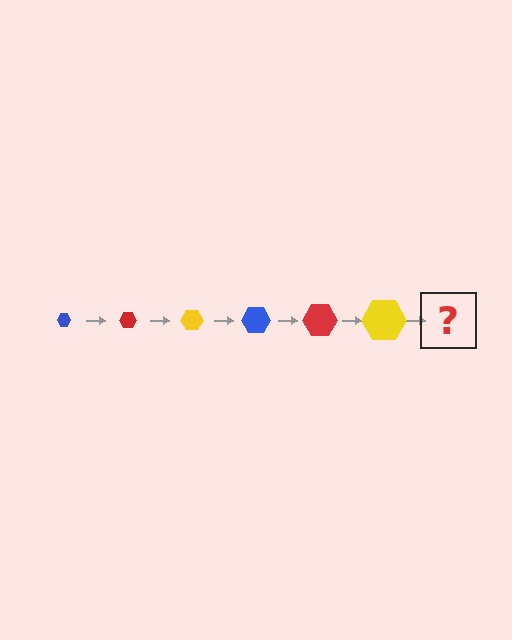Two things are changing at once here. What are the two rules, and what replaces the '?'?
The two rules are that the hexagon grows larger each step and the color cycles through blue, red, and yellow. The '?' should be a blue hexagon, larger than the previous one.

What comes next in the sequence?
The next element should be a blue hexagon, larger than the previous one.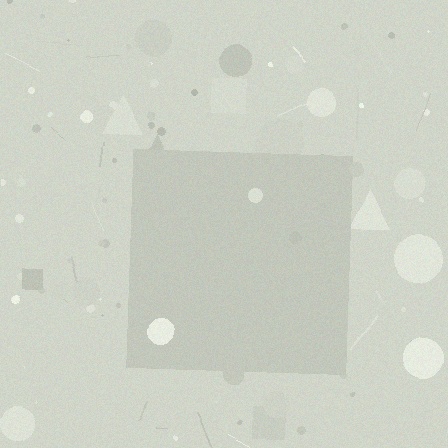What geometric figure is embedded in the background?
A square is embedded in the background.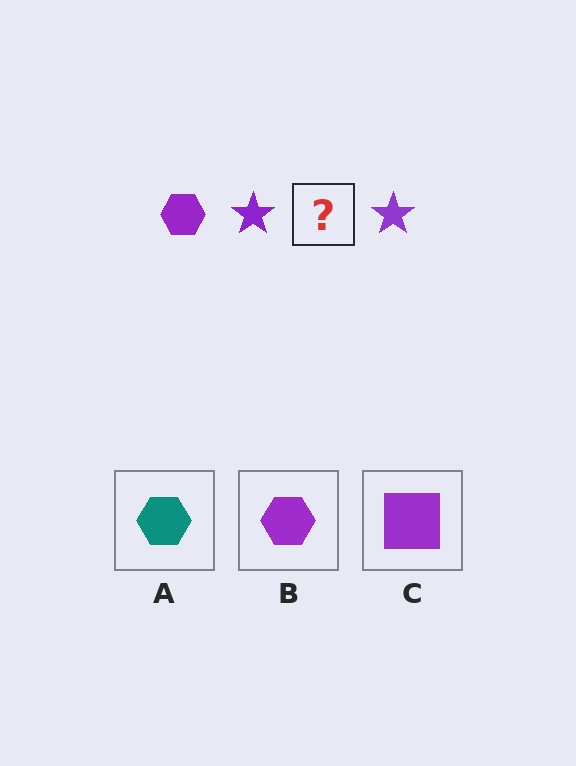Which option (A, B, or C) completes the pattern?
B.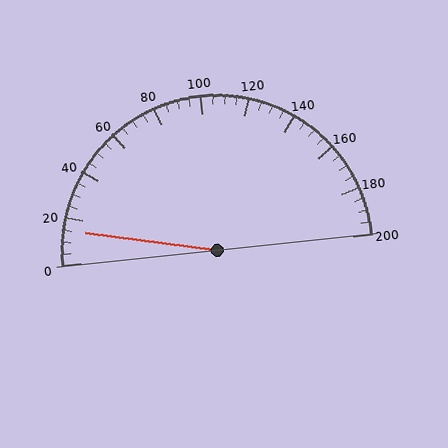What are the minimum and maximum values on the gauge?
The gauge ranges from 0 to 200.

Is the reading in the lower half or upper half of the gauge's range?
The reading is in the lower half of the range (0 to 200).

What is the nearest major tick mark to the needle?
The nearest major tick mark is 20.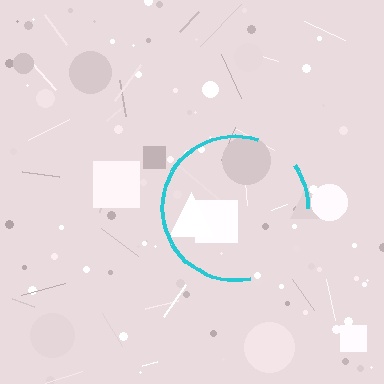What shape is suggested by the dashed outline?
The dashed outline suggests a circle.